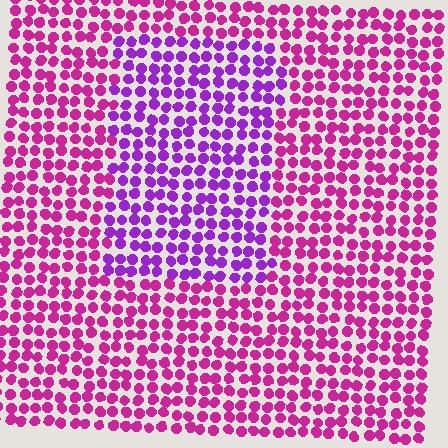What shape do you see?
I see a rectangle.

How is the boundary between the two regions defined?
The boundary is defined purely by a slight shift in hue (about 35 degrees). Spacing, size, and orientation are identical on both sides.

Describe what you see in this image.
The image is filled with small magenta elements in a uniform arrangement. A rectangle-shaped region is visible where the elements are tinted to a slightly different hue, forming a subtle color boundary.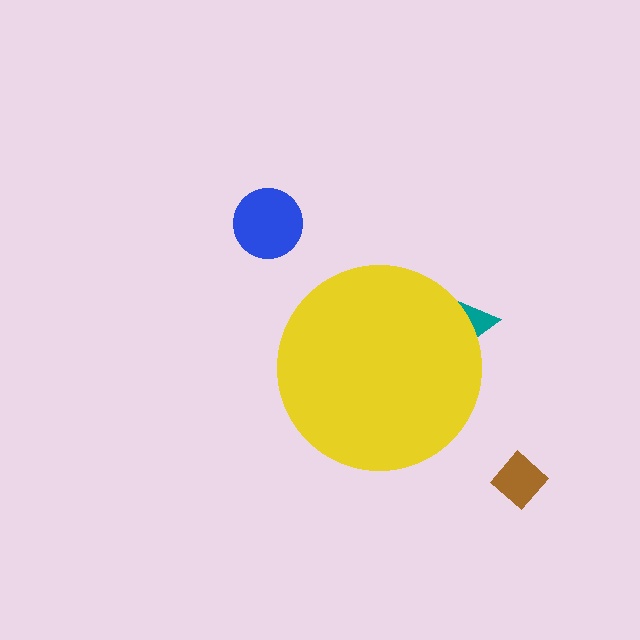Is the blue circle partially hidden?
No, the blue circle is fully visible.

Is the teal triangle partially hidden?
Yes, the teal triangle is partially hidden behind the yellow circle.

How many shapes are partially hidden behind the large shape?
1 shape is partially hidden.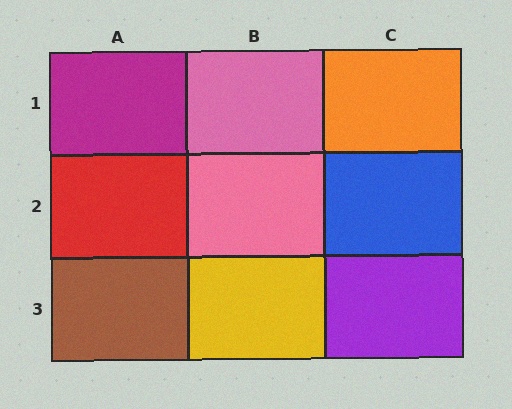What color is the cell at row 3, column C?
Purple.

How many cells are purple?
1 cell is purple.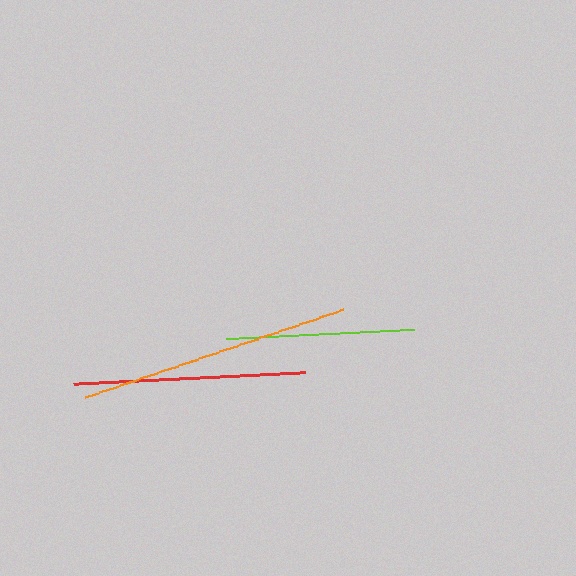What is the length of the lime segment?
The lime segment is approximately 188 pixels long.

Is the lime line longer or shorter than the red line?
The red line is longer than the lime line.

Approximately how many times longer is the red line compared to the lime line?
The red line is approximately 1.2 times the length of the lime line.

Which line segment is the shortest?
The lime line is the shortest at approximately 188 pixels.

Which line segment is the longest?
The orange line is the longest at approximately 273 pixels.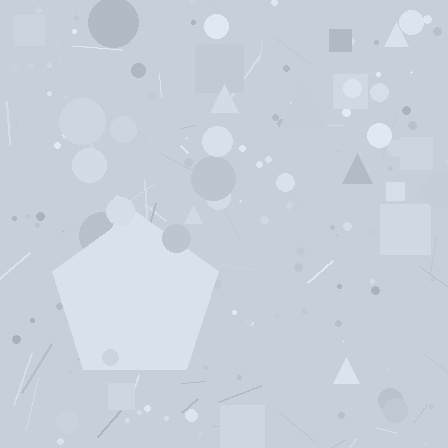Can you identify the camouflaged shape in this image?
The camouflaged shape is a pentagon.